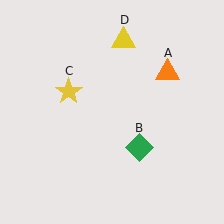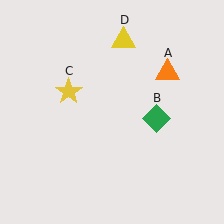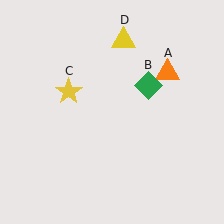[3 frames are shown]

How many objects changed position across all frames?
1 object changed position: green diamond (object B).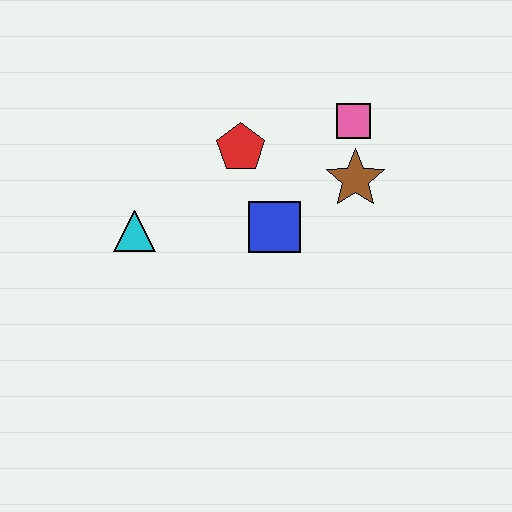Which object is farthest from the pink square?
The cyan triangle is farthest from the pink square.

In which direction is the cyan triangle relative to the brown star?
The cyan triangle is to the left of the brown star.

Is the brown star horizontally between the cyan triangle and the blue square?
No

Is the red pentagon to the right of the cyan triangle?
Yes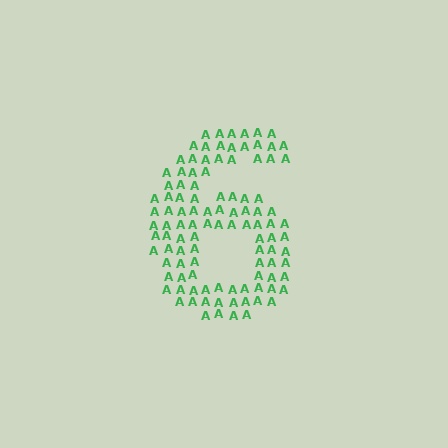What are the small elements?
The small elements are letter A's.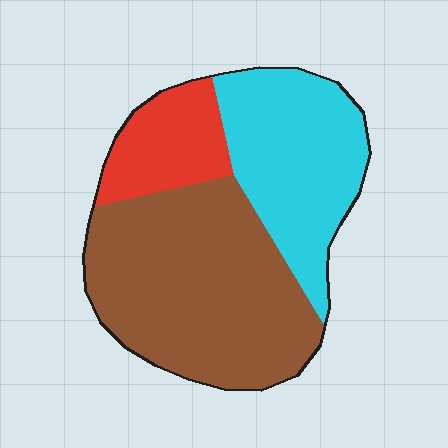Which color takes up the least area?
Red, at roughly 15%.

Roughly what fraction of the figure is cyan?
Cyan takes up about one third (1/3) of the figure.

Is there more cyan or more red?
Cyan.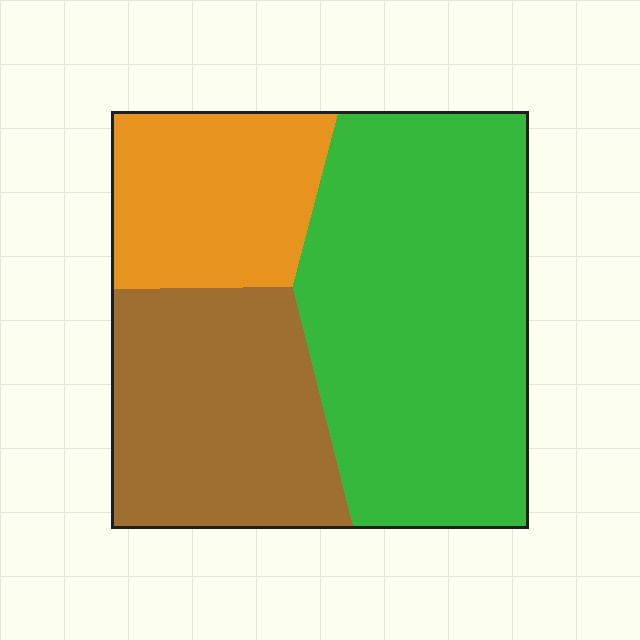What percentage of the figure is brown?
Brown covers roughly 30% of the figure.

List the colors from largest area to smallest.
From largest to smallest: green, brown, orange.